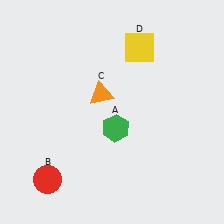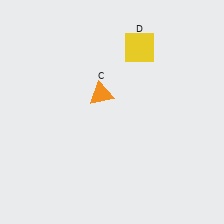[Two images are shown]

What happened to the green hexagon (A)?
The green hexagon (A) was removed in Image 2. It was in the bottom-right area of Image 1.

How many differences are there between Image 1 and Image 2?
There are 2 differences between the two images.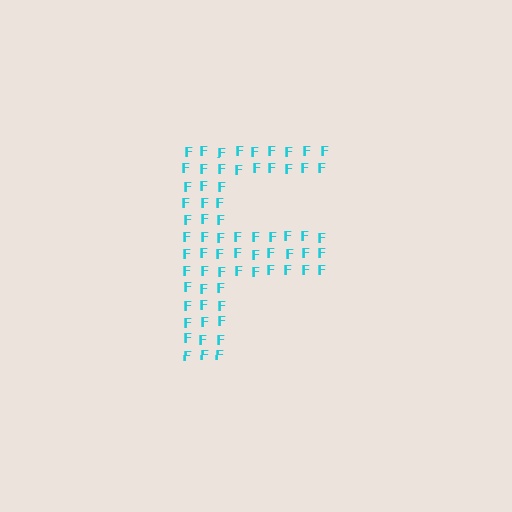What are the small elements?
The small elements are letter F's.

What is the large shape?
The large shape is the letter F.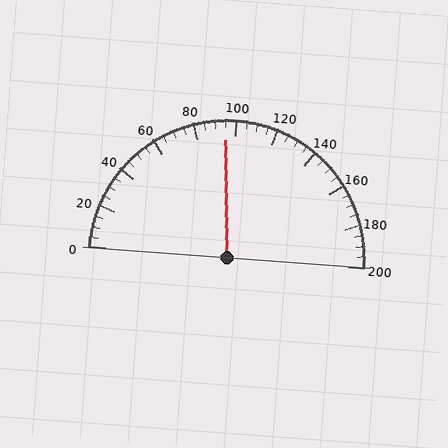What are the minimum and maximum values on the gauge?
The gauge ranges from 0 to 200.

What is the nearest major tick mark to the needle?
The nearest major tick mark is 100.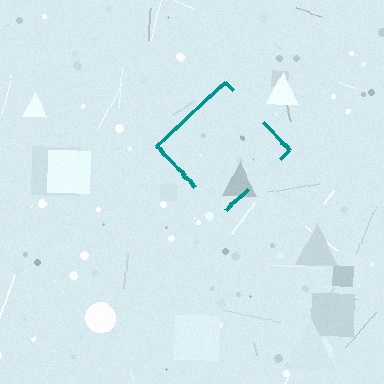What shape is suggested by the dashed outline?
The dashed outline suggests a diamond.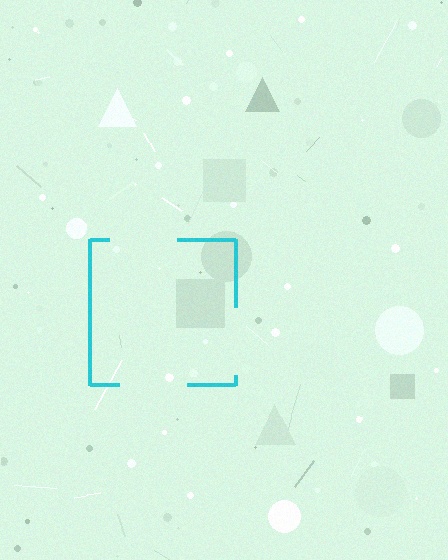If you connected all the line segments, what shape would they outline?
They would outline a square.